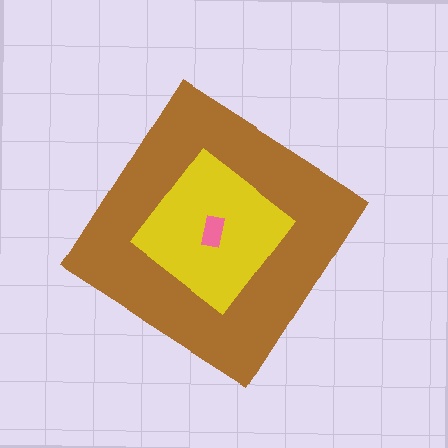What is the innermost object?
The pink rectangle.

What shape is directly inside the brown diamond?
The yellow diamond.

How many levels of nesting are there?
3.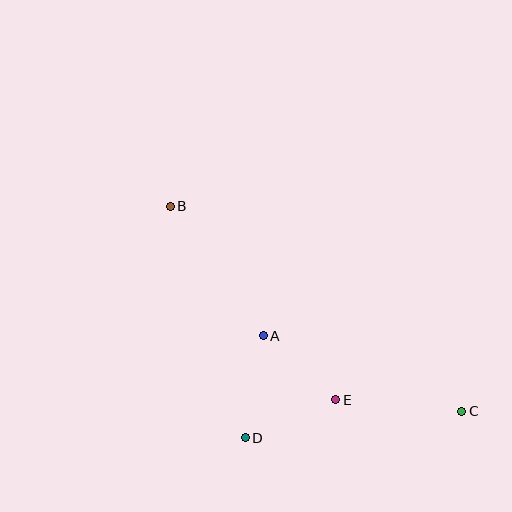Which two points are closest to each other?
Points A and E are closest to each other.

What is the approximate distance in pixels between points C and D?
The distance between C and D is approximately 218 pixels.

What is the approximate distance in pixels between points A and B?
The distance between A and B is approximately 159 pixels.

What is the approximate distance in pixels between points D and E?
The distance between D and E is approximately 98 pixels.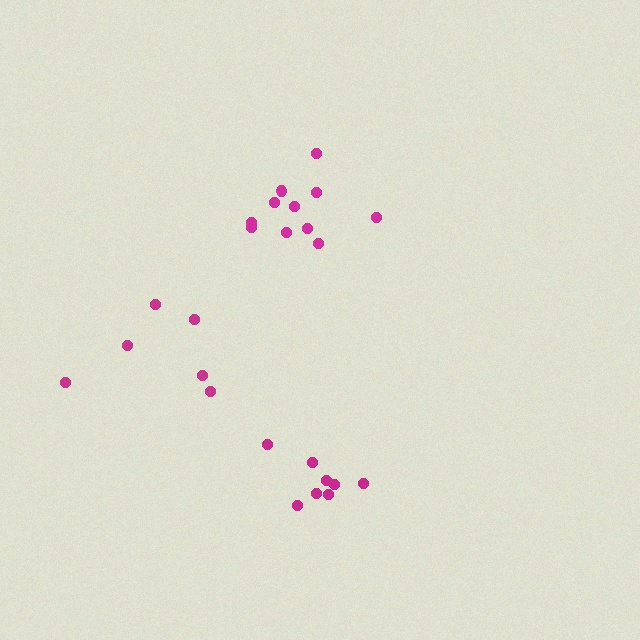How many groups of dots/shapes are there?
There are 3 groups.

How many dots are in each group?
Group 1: 11 dots, Group 2: 6 dots, Group 3: 8 dots (25 total).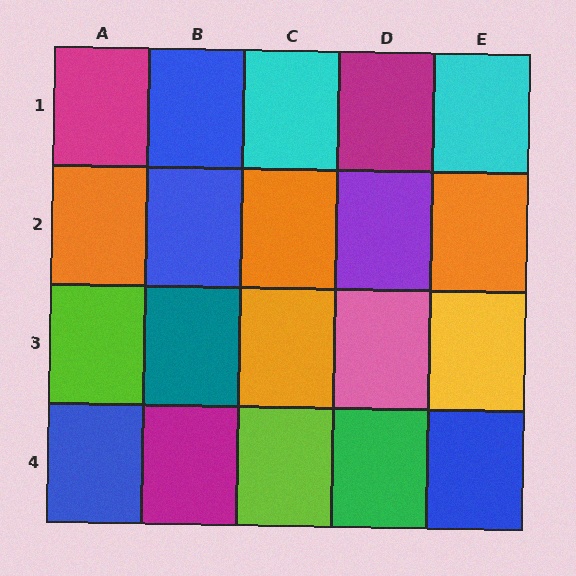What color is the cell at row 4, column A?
Blue.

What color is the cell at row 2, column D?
Purple.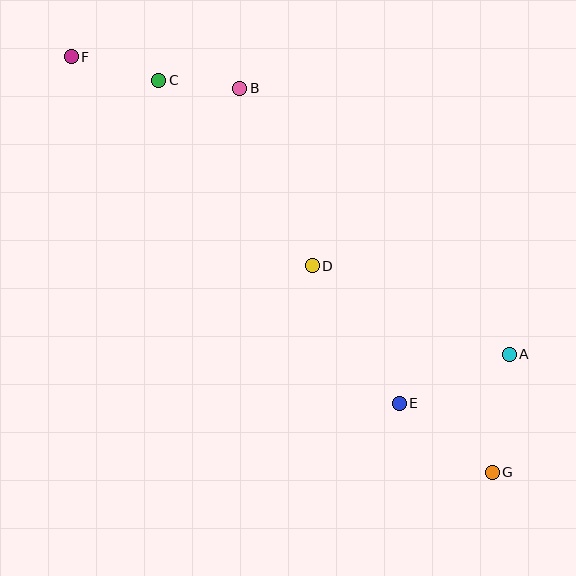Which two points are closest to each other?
Points B and C are closest to each other.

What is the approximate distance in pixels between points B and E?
The distance between B and E is approximately 353 pixels.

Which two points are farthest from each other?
Points F and G are farthest from each other.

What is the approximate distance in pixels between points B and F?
The distance between B and F is approximately 171 pixels.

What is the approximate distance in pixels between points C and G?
The distance between C and G is approximately 515 pixels.